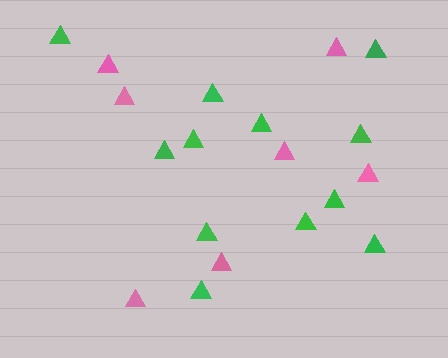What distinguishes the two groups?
There are 2 groups: one group of green triangles (12) and one group of pink triangles (7).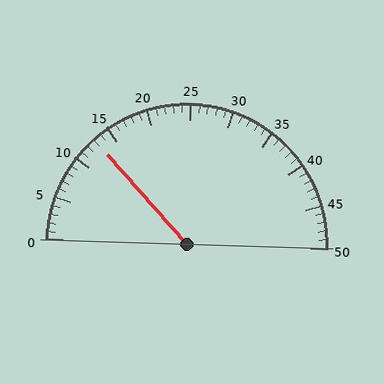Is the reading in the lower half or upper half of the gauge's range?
The reading is in the lower half of the range (0 to 50).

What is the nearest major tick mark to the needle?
The nearest major tick mark is 15.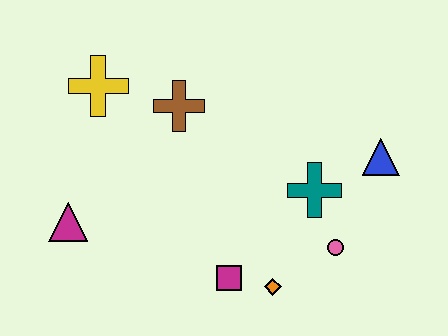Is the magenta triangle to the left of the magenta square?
Yes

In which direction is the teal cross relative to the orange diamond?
The teal cross is above the orange diamond.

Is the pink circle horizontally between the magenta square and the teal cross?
No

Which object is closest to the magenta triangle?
The yellow cross is closest to the magenta triangle.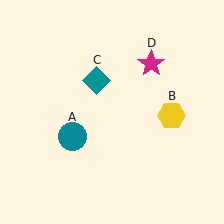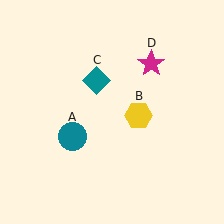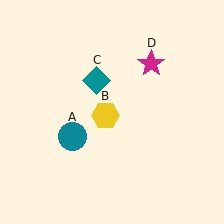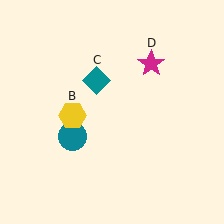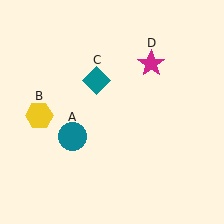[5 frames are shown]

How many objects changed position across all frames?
1 object changed position: yellow hexagon (object B).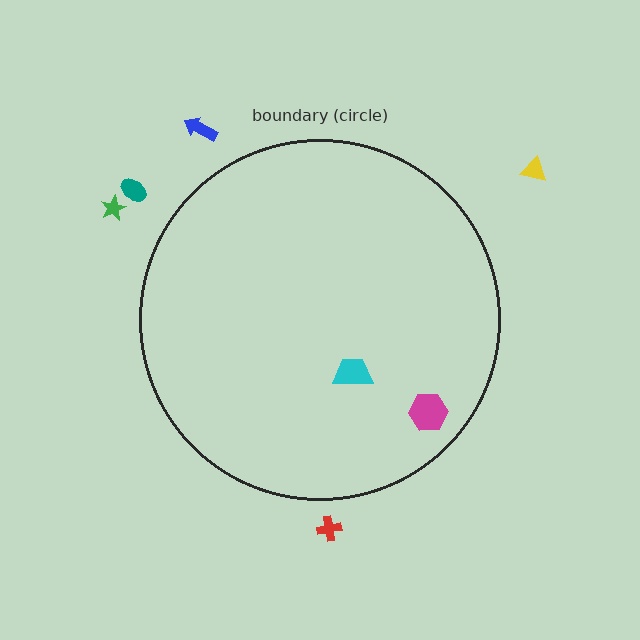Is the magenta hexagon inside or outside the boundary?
Inside.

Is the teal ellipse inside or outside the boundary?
Outside.